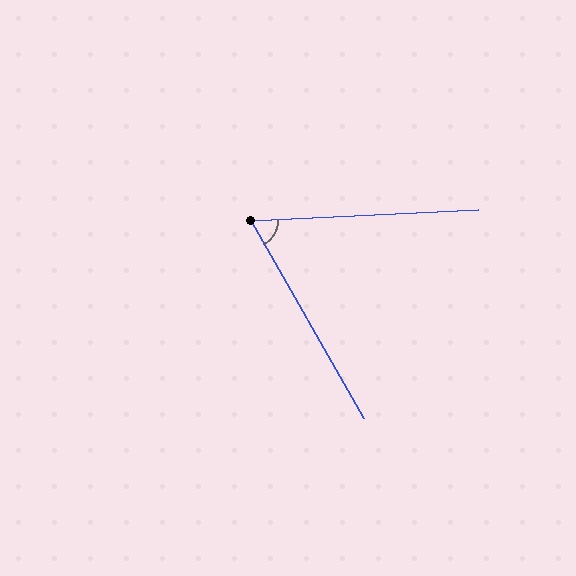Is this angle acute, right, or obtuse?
It is acute.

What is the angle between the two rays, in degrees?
Approximately 63 degrees.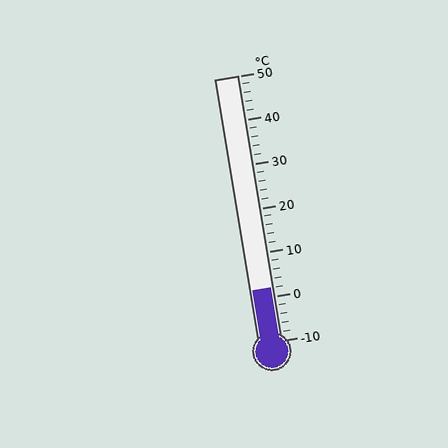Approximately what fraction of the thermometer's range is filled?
The thermometer is filled to approximately 20% of its range.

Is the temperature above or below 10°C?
The temperature is below 10°C.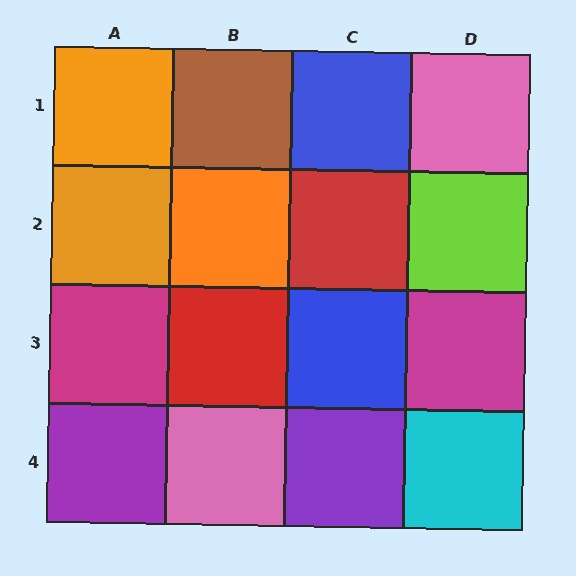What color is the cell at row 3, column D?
Magenta.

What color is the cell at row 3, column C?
Blue.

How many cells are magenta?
2 cells are magenta.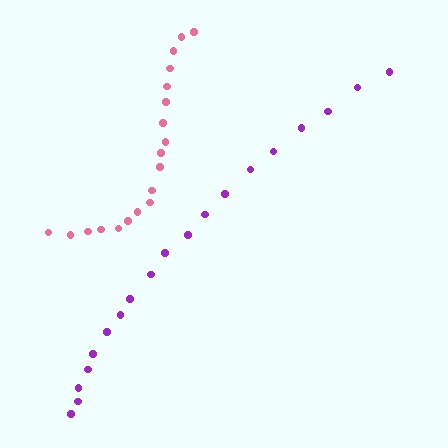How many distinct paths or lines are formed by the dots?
There are 2 distinct paths.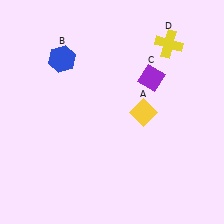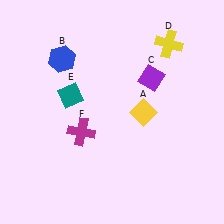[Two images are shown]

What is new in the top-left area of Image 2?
A teal diamond (E) was added in the top-left area of Image 2.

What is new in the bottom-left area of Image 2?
A magenta cross (F) was added in the bottom-left area of Image 2.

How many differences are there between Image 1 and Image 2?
There are 2 differences between the two images.